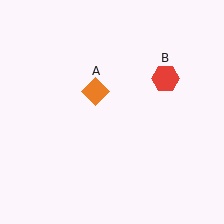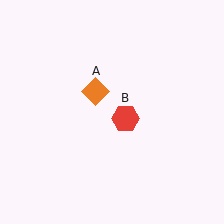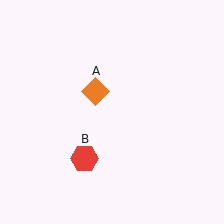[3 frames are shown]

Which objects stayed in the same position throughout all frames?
Orange diamond (object A) remained stationary.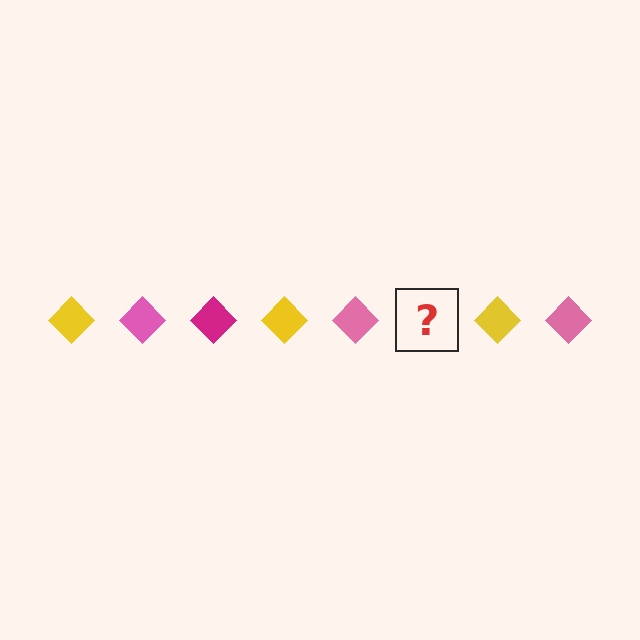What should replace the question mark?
The question mark should be replaced with a magenta diamond.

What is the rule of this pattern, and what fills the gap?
The rule is that the pattern cycles through yellow, pink, magenta diamonds. The gap should be filled with a magenta diamond.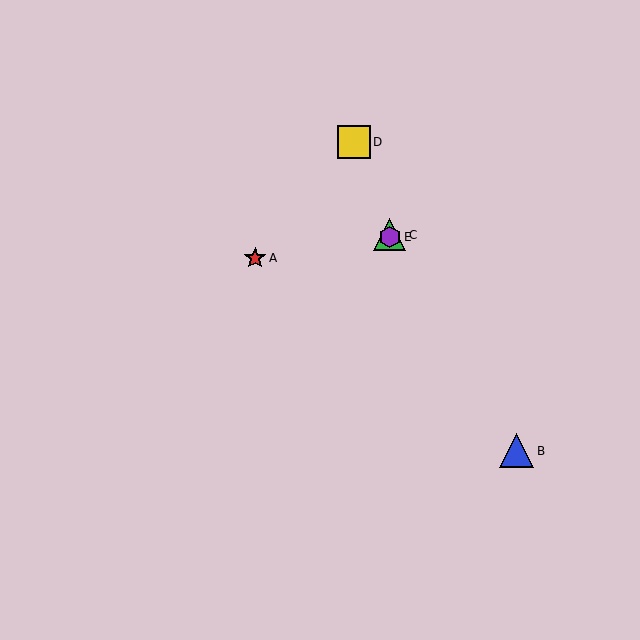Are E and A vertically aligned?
No, E is at x≈390 and A is at x≈255.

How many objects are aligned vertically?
2 objects (C, E) are aligned vertically.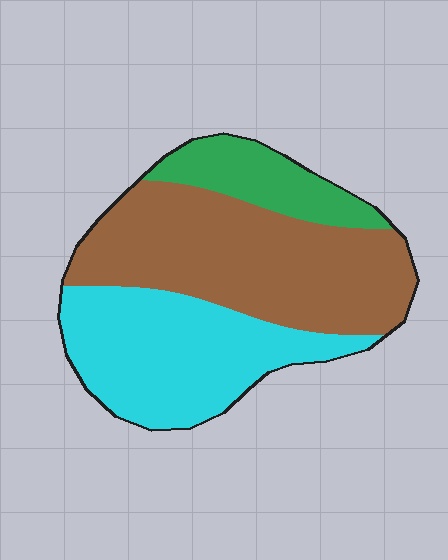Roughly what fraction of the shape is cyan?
Cyan covers around 35% of the shape.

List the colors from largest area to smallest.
From largest to smallest: brown, cyan, green.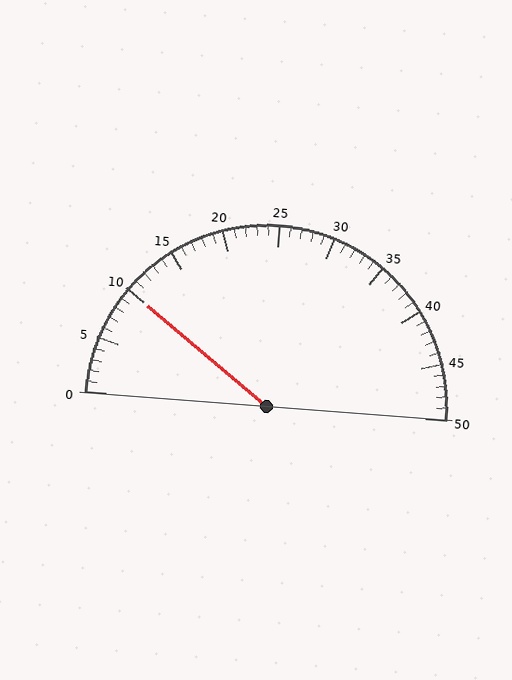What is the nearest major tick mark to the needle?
The nearest major tick mark is 10.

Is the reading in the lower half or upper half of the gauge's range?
The reading is in the lower half of the range (0 to 50).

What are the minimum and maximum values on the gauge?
The gauge ranges from 0 to 50.